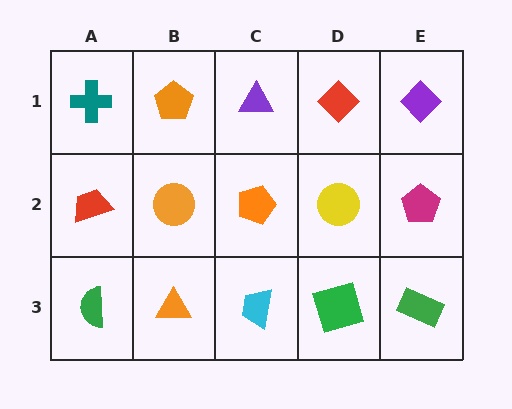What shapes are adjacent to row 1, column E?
A magenta pentagon (row 2, column E), a red diamond (row 1, column D).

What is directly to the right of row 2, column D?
A magenta pentagon.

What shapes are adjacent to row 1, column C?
An orange pentagon (row 2, column C), an orange pentagon (row 1, column B), a red diamond (row 1, column D).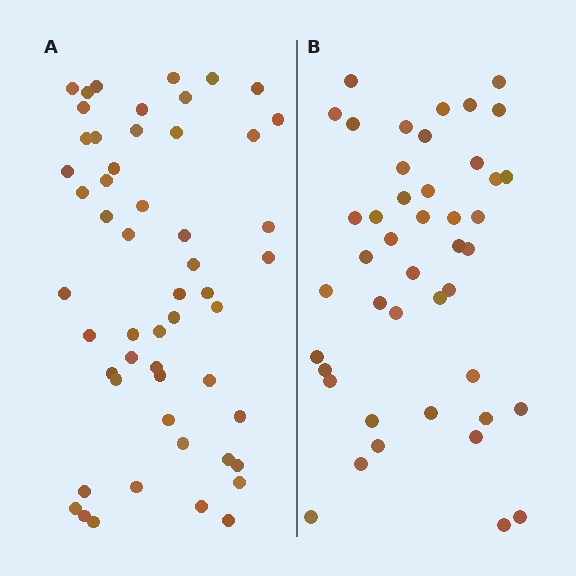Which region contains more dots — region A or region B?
Region A (the left region) has more dots.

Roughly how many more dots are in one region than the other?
Region A has roughly 8 or so more dots than region B.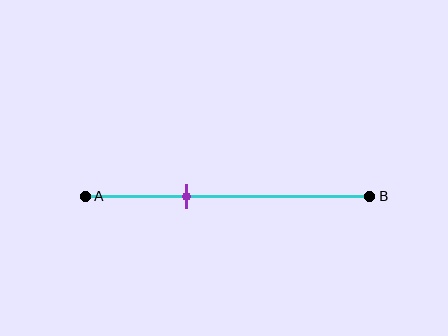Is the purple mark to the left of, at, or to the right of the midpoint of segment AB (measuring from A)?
The purple mark is to the left of the midpoint of segment AB.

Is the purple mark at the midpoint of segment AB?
No, the mark is at about 35% from A, not at the 50% midpoint.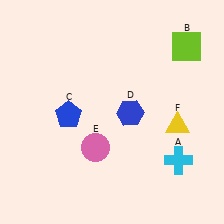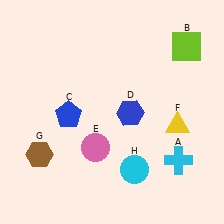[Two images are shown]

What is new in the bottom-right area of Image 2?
A cyan circle (H) was added in the bottom-right area of Image 2.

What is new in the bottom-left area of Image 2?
A brown hexagon (G) was added in the bottom-left area of Image 2.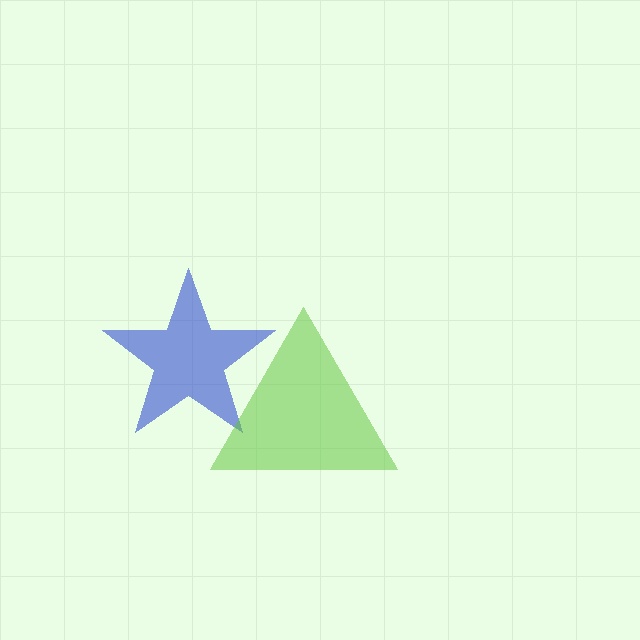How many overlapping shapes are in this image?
There are 2 overlapping shapes in the image.